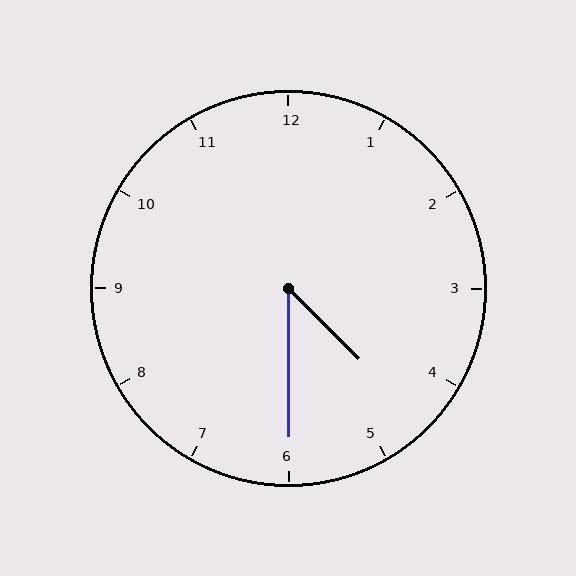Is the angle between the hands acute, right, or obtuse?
It is acute.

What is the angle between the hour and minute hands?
Approximately 45 degrees.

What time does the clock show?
4:30.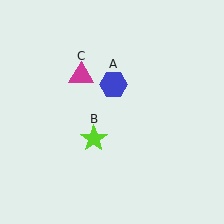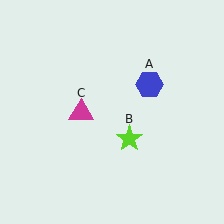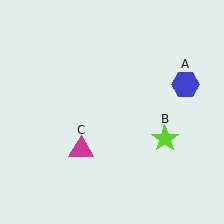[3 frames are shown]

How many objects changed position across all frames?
3 objects changed position: blue hexagon (object A), lime star (object B), magenta triangle (object C).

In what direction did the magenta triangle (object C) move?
The magenta triangle (object C) moved down.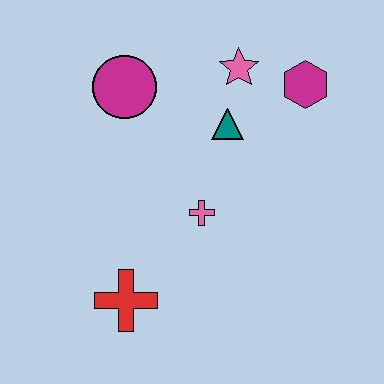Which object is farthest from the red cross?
The magenta hexagon is farthest from the red cross.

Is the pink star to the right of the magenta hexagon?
No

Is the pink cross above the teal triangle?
No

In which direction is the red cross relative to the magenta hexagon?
The red cross is below the magenta hexagon.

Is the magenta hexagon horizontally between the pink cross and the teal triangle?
No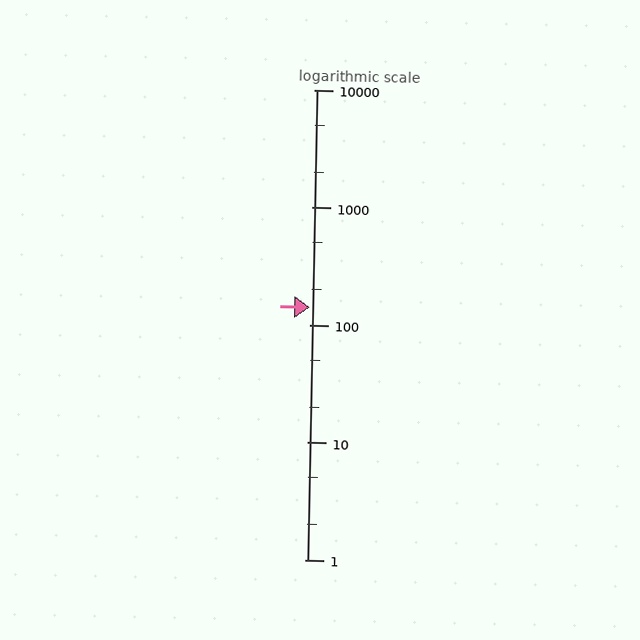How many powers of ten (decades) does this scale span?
The scale spans 4 decades, from 1 to 10000.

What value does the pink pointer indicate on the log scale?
The pointer indicates approximately 140.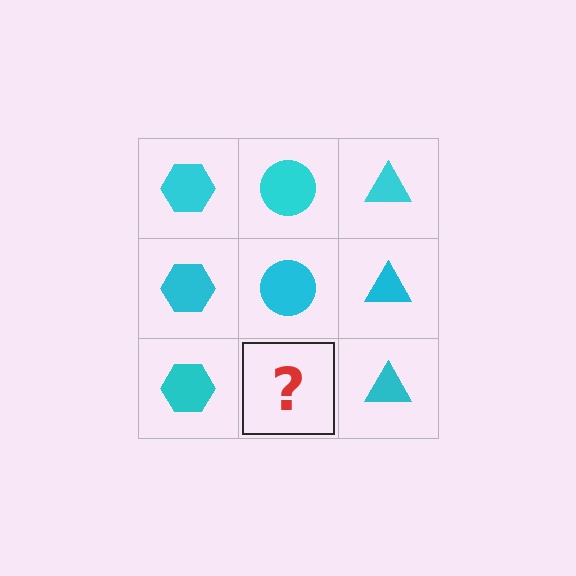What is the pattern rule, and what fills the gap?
The rule is that each column has a consistent shape. The gap should be filled with a cyan circle.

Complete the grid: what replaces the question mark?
The question mark should be replaced with a cyan circle.